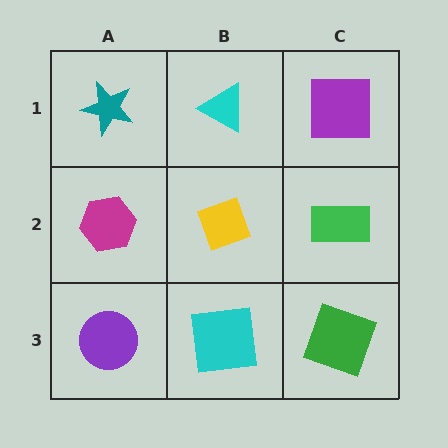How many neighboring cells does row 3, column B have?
3.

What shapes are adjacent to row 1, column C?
A green rectangle (row 2, column C), a cyan triangle (row 1, column B).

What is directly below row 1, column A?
A magenta hexagon.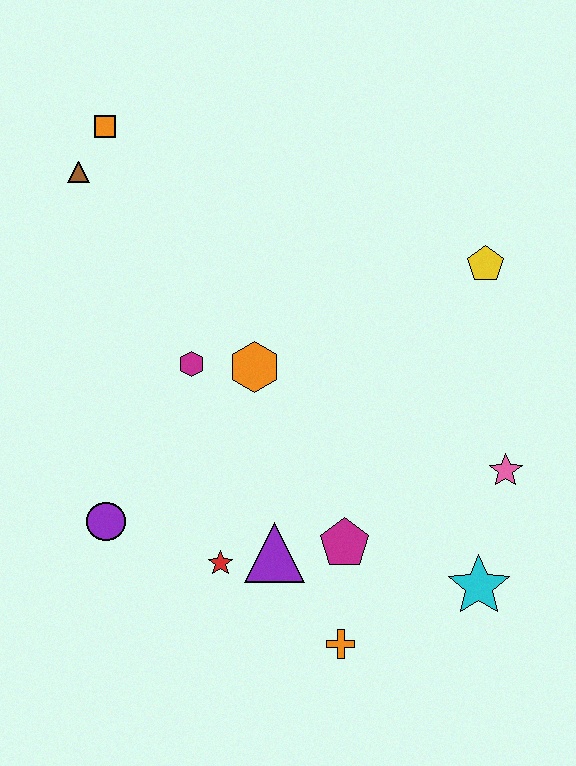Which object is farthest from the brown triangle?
The cyan star is farthest from the brown triangle.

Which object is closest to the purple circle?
The red star is closest to the purple circle.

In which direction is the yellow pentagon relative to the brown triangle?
The yellow pentagon is to the right of the brown triangle.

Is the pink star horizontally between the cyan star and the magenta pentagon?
No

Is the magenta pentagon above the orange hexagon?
No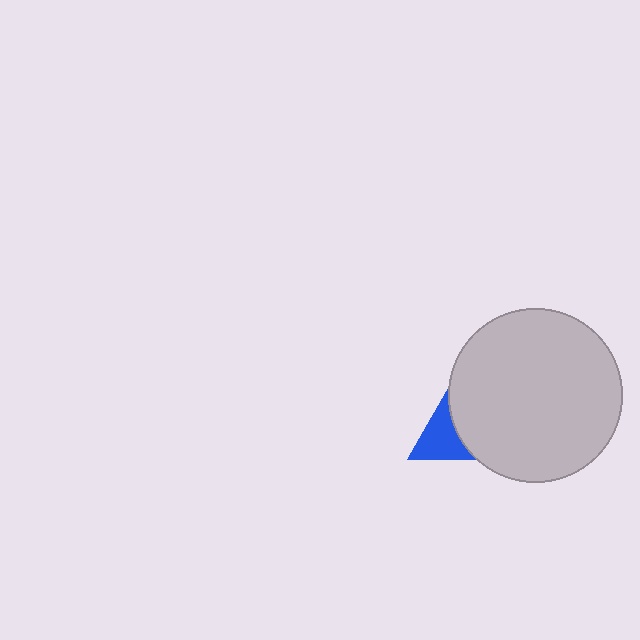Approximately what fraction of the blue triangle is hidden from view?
Roughly 63% of the blue triangle is hidden behind the light gray circle.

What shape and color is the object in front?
The object in front is a light gray circle.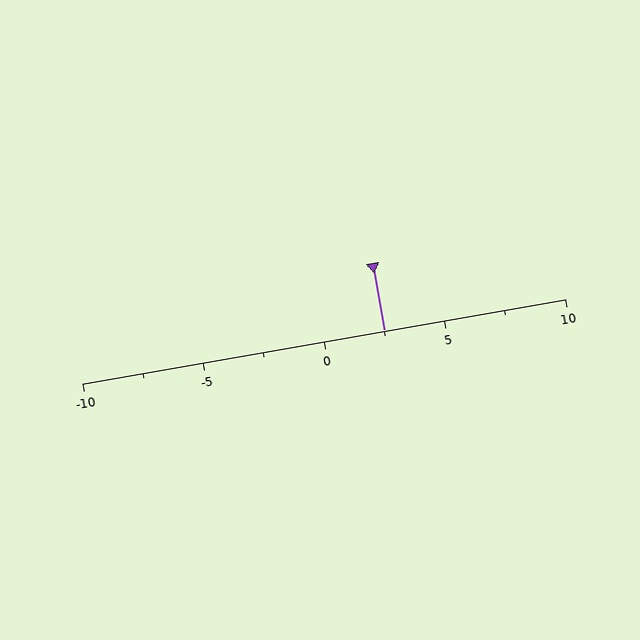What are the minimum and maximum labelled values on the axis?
The axis runs from -10 to 10.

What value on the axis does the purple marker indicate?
The marker indicates approximately 2.5.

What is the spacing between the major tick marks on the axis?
The major ticks are spaced 5 apart.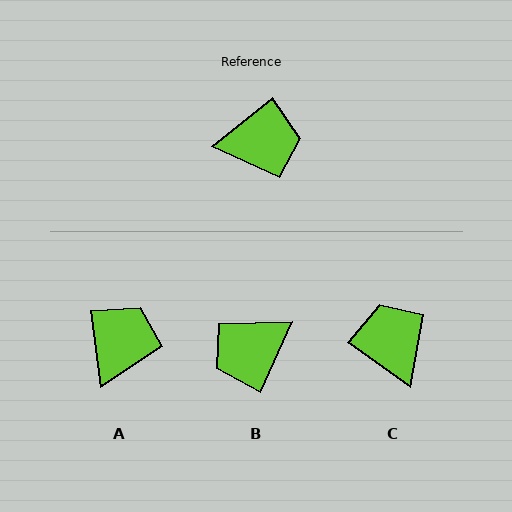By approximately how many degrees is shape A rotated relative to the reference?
Approximately 58 degrees counter-clockwise.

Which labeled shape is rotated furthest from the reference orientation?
B, about 154 degrees away.